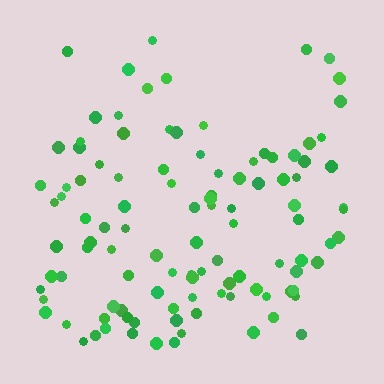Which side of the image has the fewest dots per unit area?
The top.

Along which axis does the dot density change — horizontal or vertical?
Vertical.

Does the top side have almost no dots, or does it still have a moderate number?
Still a moderate number, just noticeably fewer than the bottom.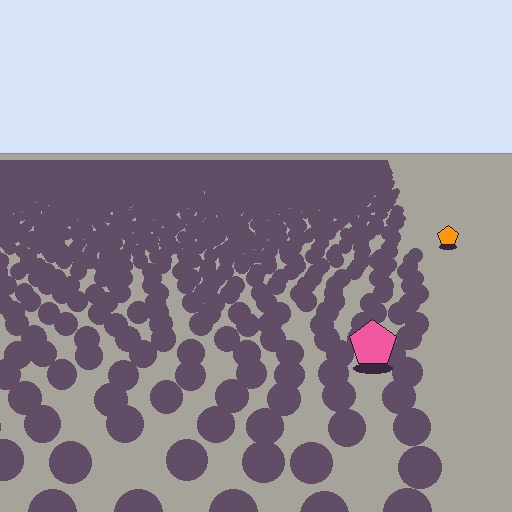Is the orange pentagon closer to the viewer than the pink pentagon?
No. The pink pentagon is closer — you can tell from the texture gradient: the ground texture is coarser near it.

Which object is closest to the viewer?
The pink pentagon is closest. The texture marks near it are larger and more spread out.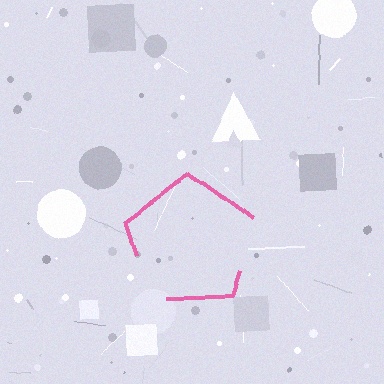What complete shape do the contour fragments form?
The contour fragments form a pentagon.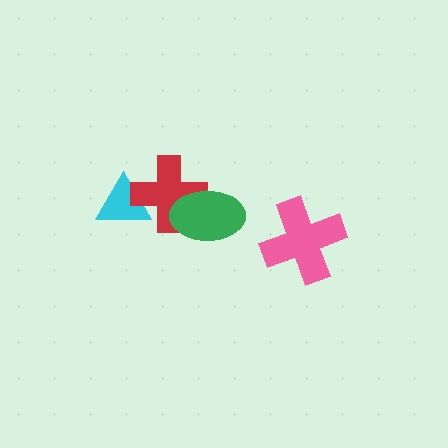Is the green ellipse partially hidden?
No, no other shape covers it.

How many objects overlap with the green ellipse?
1 object overlaps with the green ellipse.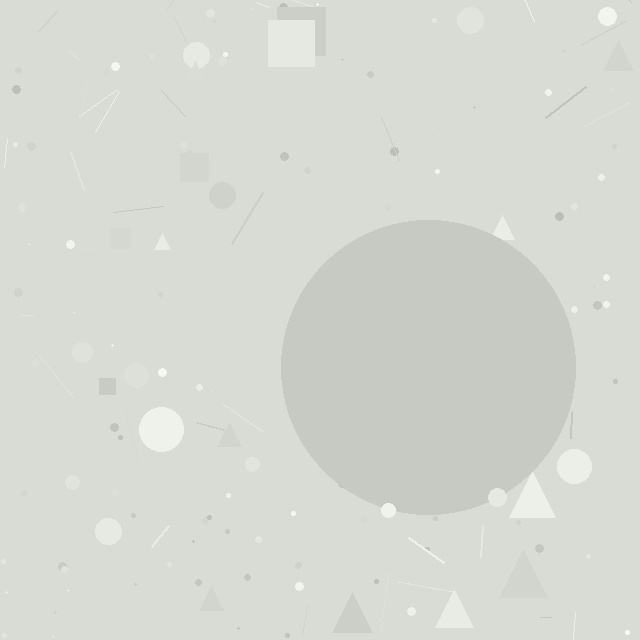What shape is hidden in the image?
A circle is hidden in the image.